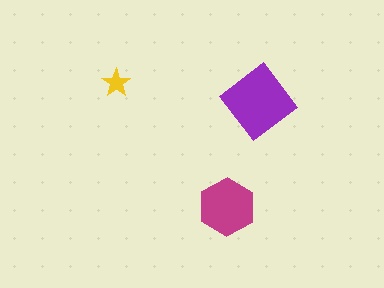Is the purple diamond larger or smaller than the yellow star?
Larger.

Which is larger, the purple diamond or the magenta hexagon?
The purple diamond.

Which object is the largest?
The purple diamond.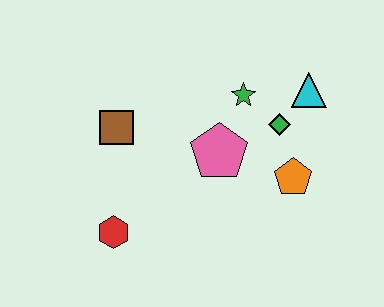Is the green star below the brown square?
No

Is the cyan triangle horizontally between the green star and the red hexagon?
No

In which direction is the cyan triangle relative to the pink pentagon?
The cyan triangle is to the right of the pink pentagon.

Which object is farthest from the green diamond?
The red hexagon is farthest from the green diamond.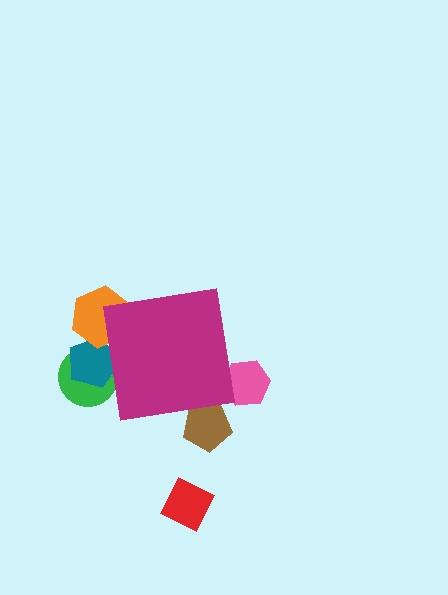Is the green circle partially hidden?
Yes, the green circle is partially hidden behind the magenta square.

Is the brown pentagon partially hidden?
Yes, the brown pentagon is partially hidden behind the magenta square.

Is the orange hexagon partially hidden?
Yes, the orange hexagon is partially hidden behind the magenta square.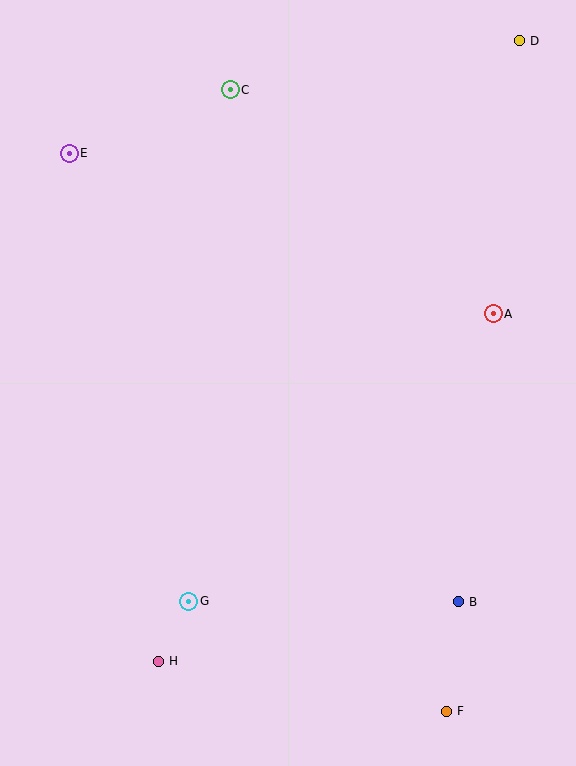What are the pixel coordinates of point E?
Point E is at (69, 153).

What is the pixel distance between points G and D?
The distance between G and D is 651 pixels.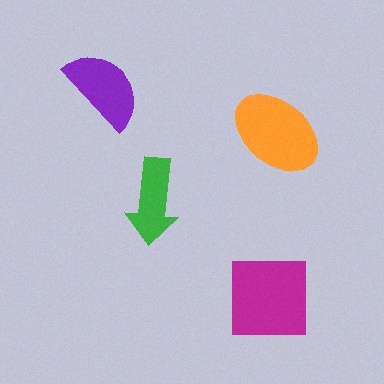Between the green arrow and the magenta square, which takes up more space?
The magenta square.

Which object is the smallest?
The green arrow.